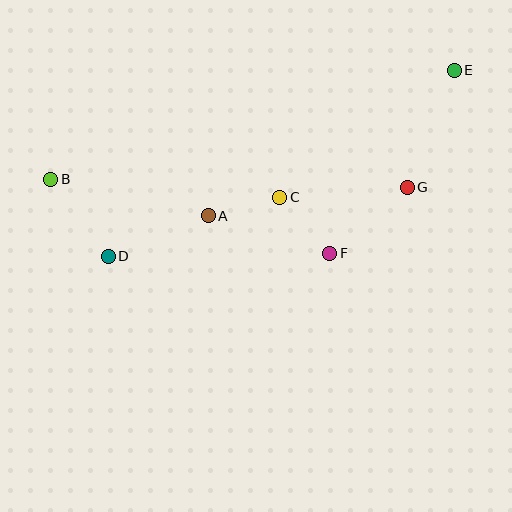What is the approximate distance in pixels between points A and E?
The distance between A and E is approximately 286 pixels.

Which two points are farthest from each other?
Points B and E are farthest from each other.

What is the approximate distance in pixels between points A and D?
The distance between A and D is approximately 108 pixels.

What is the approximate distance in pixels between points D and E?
The distance between D and E is approximately 393 pixels.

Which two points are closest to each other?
Points A and C are closest to each other.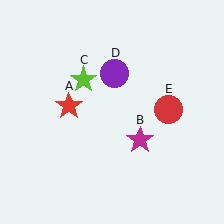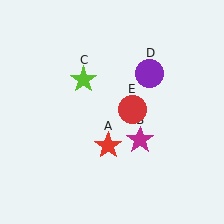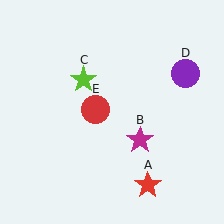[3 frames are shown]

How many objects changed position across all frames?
3 objects changed position: red star (object A), purple circle (object D), red circle (object E).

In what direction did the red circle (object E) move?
The red circle (object E) moved left.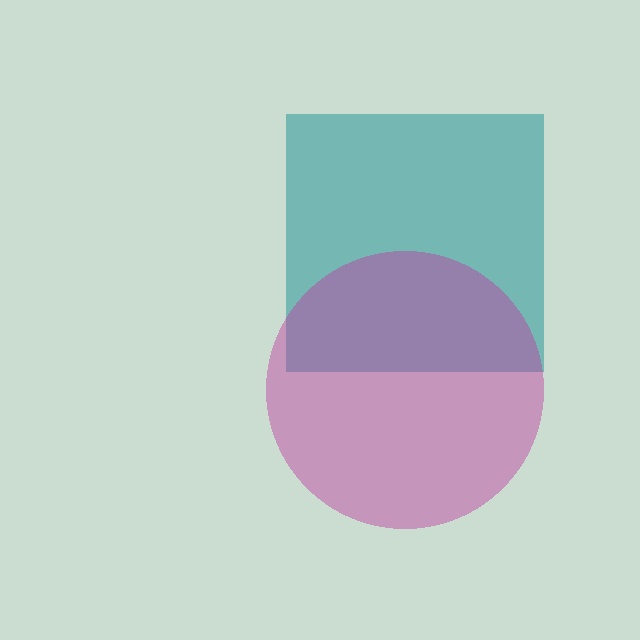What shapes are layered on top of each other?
The layered shapes are: a teal square, a magenta circle.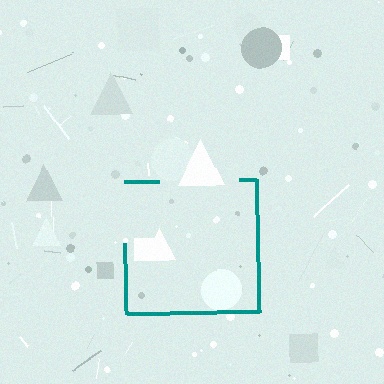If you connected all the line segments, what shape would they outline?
They would outline a square.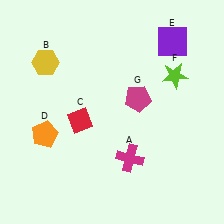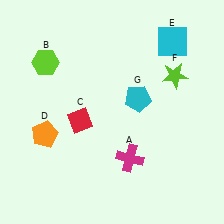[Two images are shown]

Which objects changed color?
B changed from yellow to lime. E changed from purple to cyan. G changed from magenta to cyan.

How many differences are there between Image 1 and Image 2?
There are 3 differences between the two images.